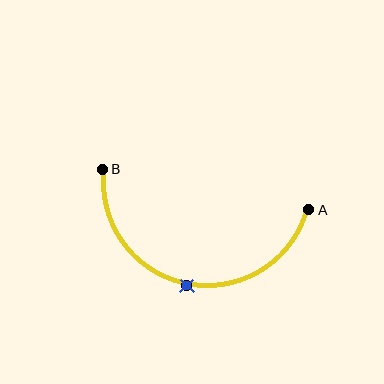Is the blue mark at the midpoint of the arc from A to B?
Yes. The blue mark lies on the arc at equal arc-length from both A and B — it is the arc midpoint.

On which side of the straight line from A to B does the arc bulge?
The arc bulges below the straight line connecting A and B.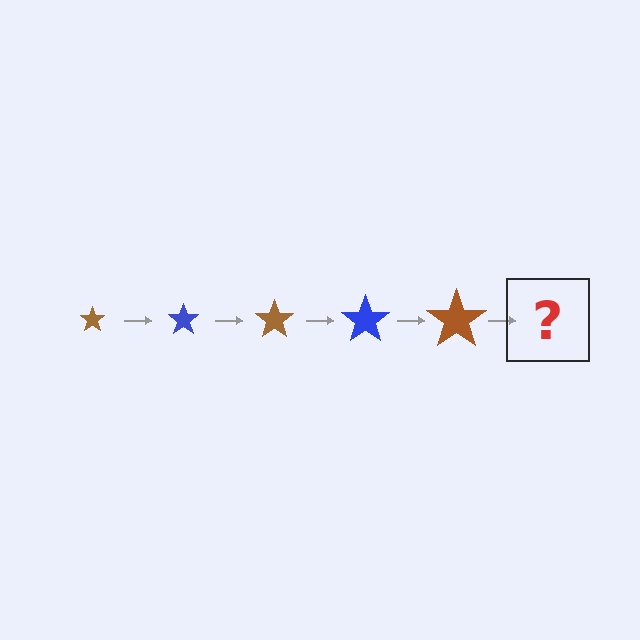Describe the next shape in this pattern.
It should be a blue star, larger than the previous one.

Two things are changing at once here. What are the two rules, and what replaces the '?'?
The two rules are that the star grows larger each step and the color cycles through brown and blue. The '?' should be a blue star, larger than the previous one.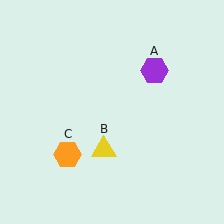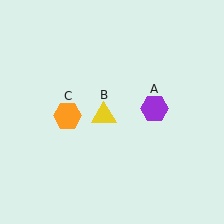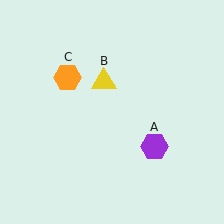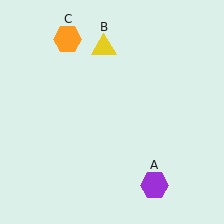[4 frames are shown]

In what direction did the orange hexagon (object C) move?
The orange hexagon (object C) moved up.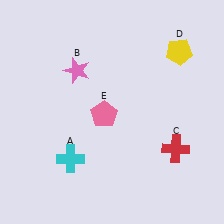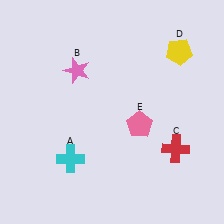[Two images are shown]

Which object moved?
The pink pentagon (E) moved right.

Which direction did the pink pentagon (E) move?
The pink pentagon (E) moved right.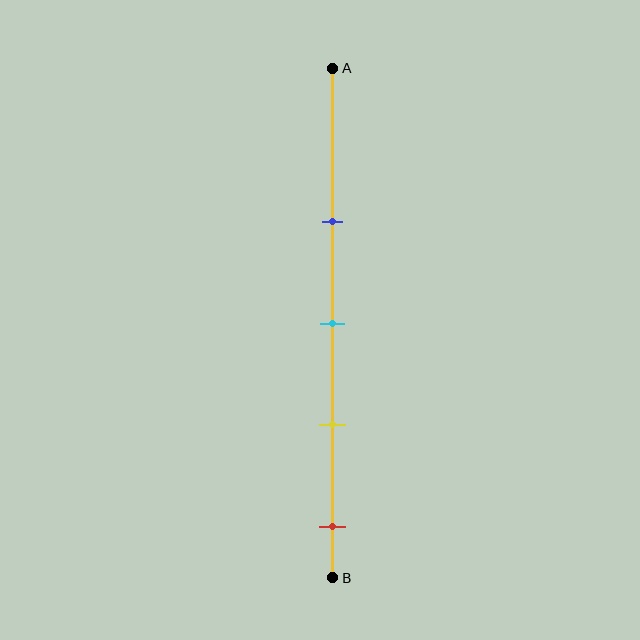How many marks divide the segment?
There are 4 marks dividing the segment.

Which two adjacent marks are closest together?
The cyan and yellow marks are the closest adjacent pair.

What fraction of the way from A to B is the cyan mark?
The cyan mark is approximately 50% (0.5) of the way from A to B.